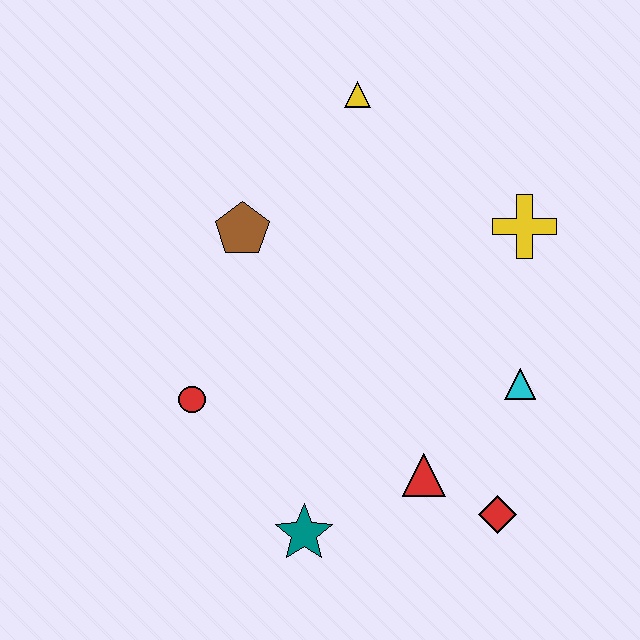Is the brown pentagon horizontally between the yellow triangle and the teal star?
No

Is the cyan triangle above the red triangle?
Yes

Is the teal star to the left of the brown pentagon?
No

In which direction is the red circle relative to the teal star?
The red circle is above the teal star.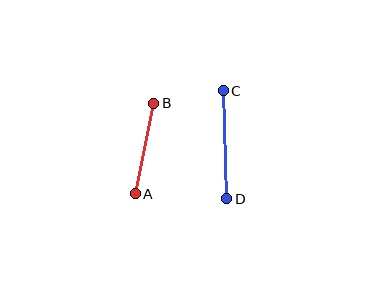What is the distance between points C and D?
The distance is approximately 108 pixels.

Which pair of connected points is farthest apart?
Points C and D are farthest apart.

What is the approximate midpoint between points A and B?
The midpoint is at approximately (145, 148) pixels.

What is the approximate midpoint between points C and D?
The midpoint is at approximately (225, 145) pixels.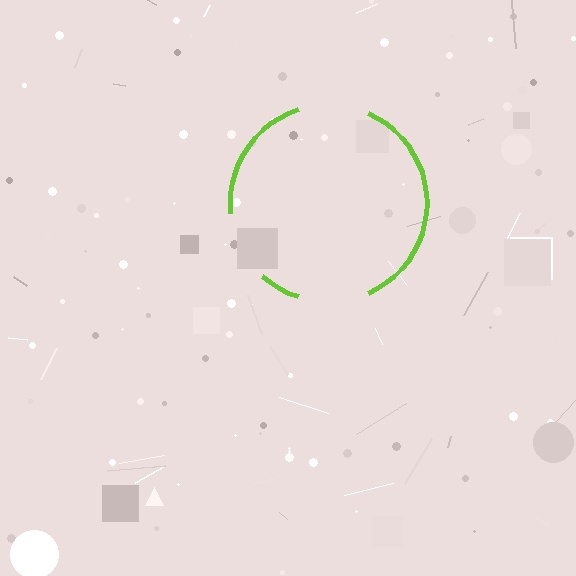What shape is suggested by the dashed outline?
The dashed outline suggests a circle.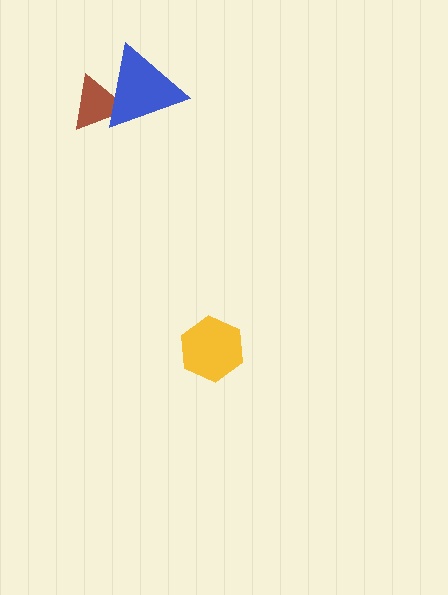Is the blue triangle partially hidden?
No, no other shape covers it.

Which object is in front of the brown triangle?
The blue triangle is in front of the brown triangle.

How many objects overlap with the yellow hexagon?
0 objects overlap with the yellow hexagon.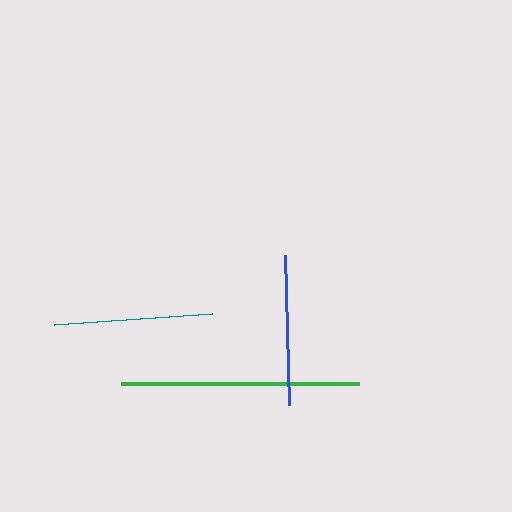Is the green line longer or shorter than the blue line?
The green line is longer than the blue line.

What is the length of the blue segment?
The blue segment is approximately 150 pixels long.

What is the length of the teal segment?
The teal segment is approximately 158 pixels long.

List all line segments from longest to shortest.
From longest to shortest: green, teal, blue.